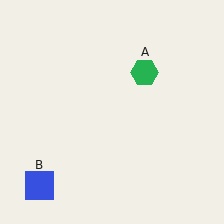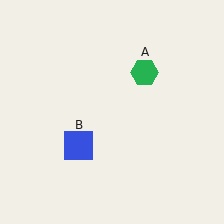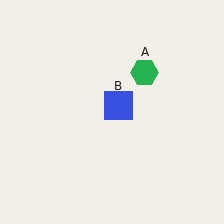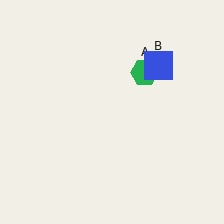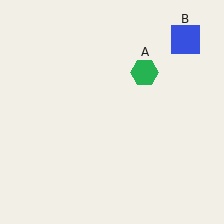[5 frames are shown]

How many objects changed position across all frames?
1 object changed position: blue square (object B).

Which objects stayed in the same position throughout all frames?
Green hexagon (object A) remained stationary.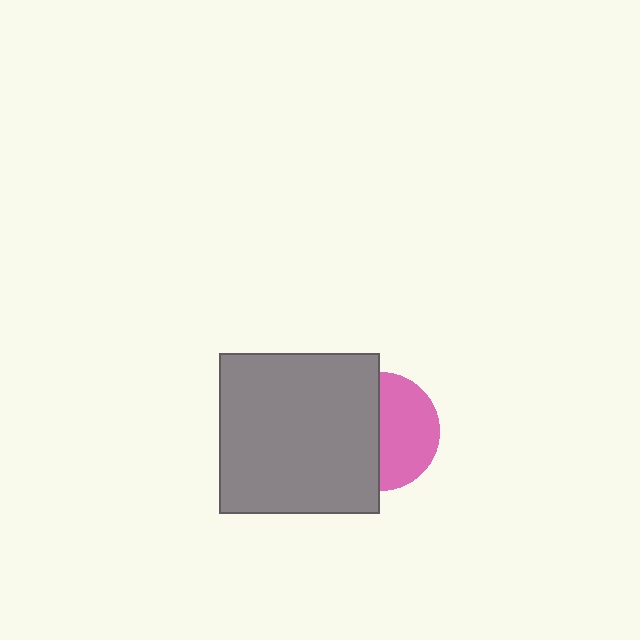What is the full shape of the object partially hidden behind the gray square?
The partially hidden object is a pink circle.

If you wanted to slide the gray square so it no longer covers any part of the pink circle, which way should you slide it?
Slide it left — that is the most direct way to separate the two shapes.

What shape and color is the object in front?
The object in front is a gray square.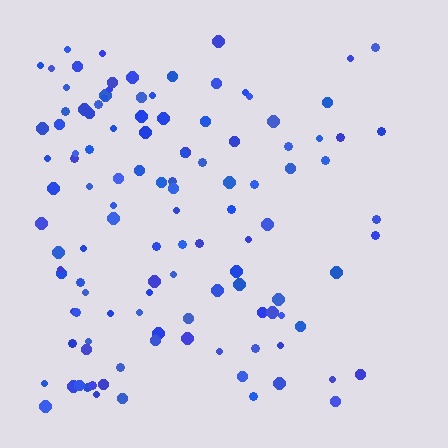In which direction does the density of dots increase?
From right to left, with the left side densest.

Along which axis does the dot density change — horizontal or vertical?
Horizontal.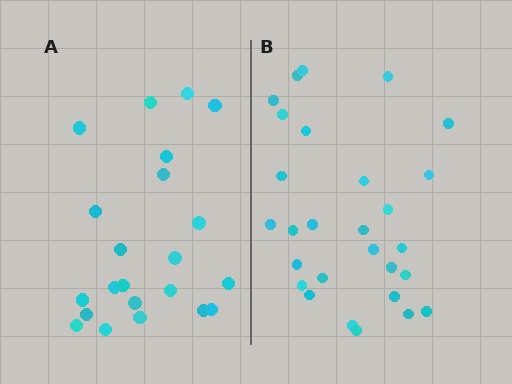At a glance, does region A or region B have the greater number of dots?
Region B (the right region) has more dots.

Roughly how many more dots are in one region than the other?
Region B has about 6 more dots than region A.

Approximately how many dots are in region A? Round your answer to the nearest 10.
About 20 dots. (The exact count is 22, which rounds to 20.)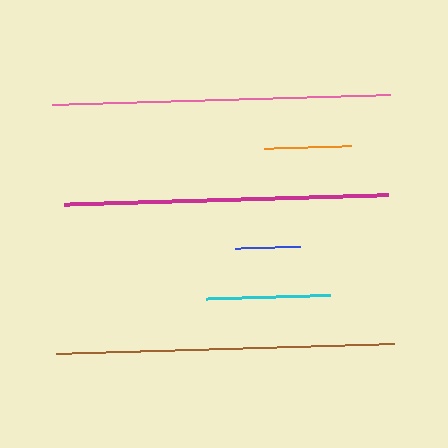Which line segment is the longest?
The pink line is the longest at approximately 338 pixels.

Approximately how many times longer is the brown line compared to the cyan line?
The brown line is approximately 2.7 times the length of the cyan line.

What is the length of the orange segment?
The orange segment is approximately 87 pixels long.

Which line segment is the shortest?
The blue line is the shortest at approximately 65 pixels.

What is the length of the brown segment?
The brown segment is approximately 338 pixels long.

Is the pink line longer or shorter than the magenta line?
The pink line is longer than the magenta line.